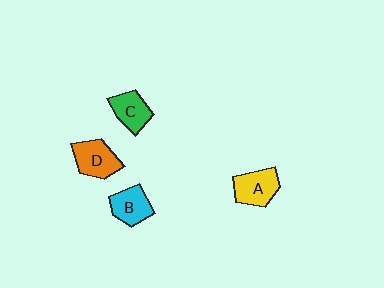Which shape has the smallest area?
Shape C (green).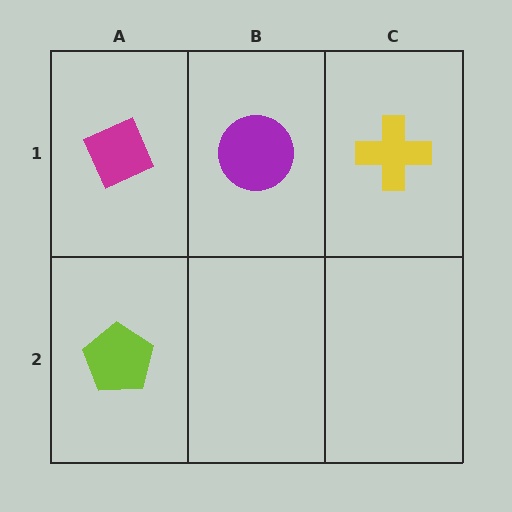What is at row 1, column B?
A purple circle.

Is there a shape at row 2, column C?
No, that cell is empty.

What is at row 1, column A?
A magenta diamond.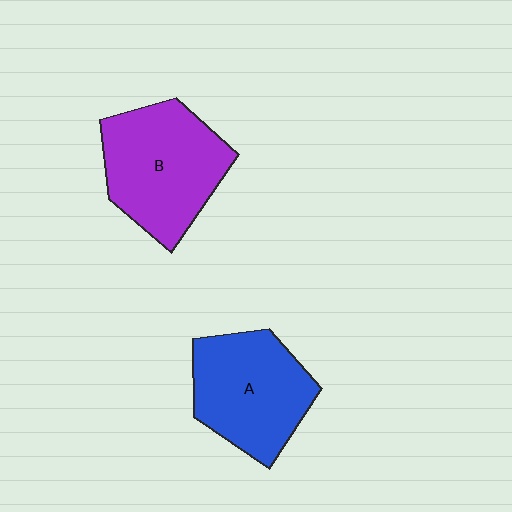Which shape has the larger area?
Shape B (purple).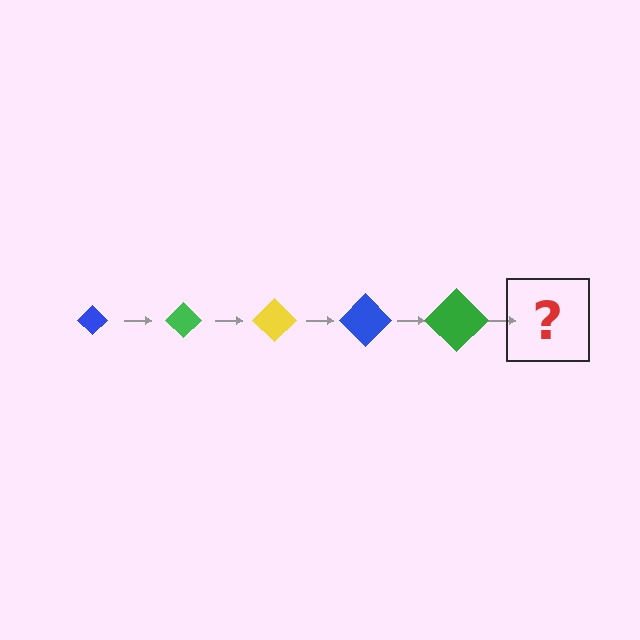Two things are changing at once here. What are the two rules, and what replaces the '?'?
The two rules are that the diamond grows larger each step and the color cycles through blue, green, and yellow. The '?' should be a yellow diamond, larger than the previous one.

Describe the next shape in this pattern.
It should be a yellow diamond, larger than the previous one.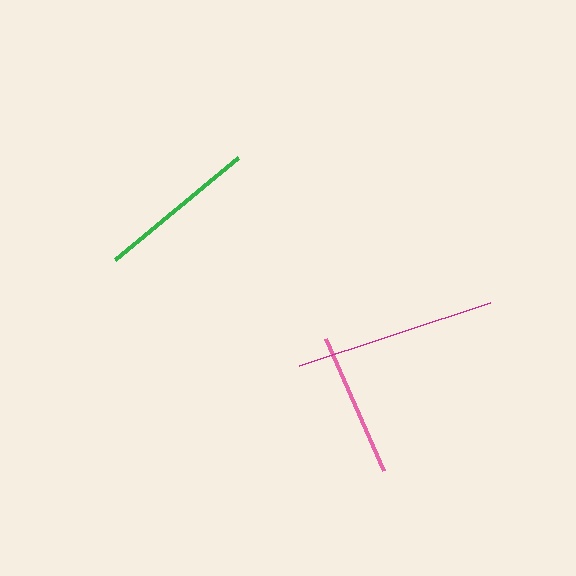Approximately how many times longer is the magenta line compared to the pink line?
The magenta line is approximately 1.4 times the length of the pink line.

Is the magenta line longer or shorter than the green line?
The magenta line is longer than the green line.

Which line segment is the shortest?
The pink line is the shortest at approximately 145 pixels.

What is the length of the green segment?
The green segment is approximately 160 pixels long.